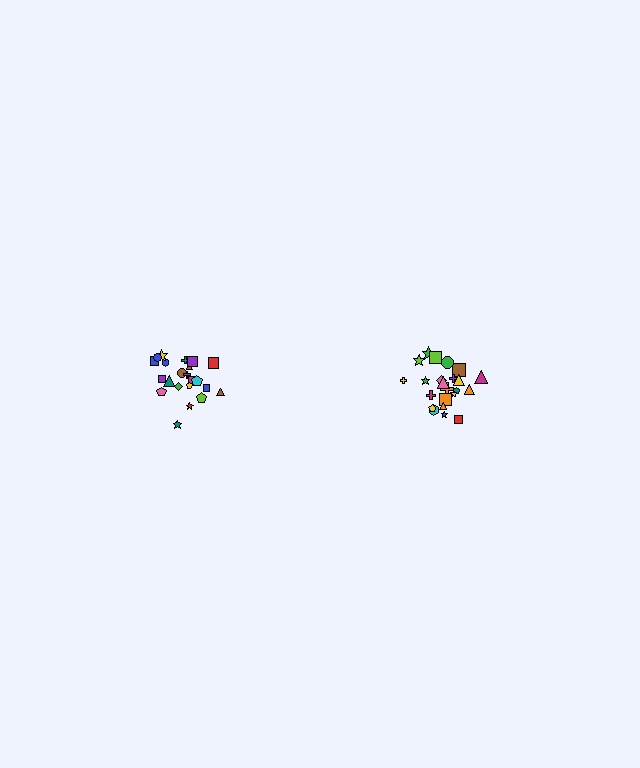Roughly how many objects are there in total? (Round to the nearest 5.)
Roughly 45 objects in total.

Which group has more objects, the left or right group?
The right group.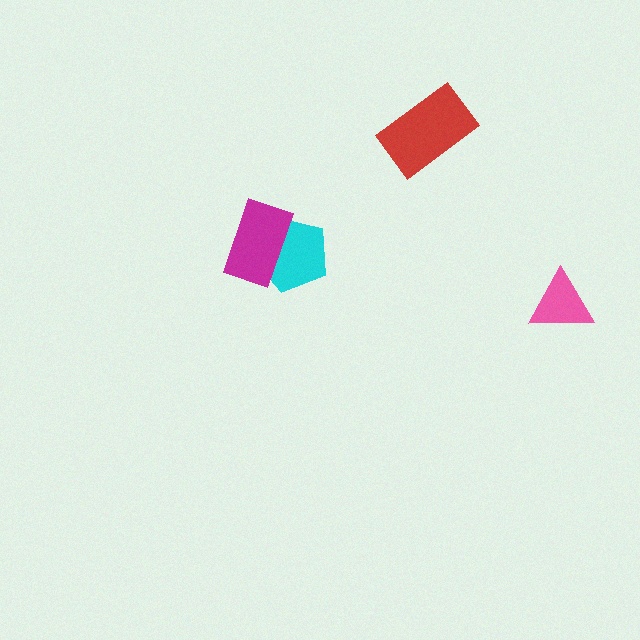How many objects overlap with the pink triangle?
0 objects overlap with the pink triangle.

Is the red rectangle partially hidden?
No, no other shape covers it.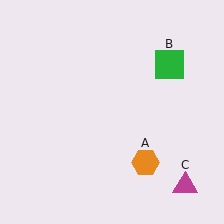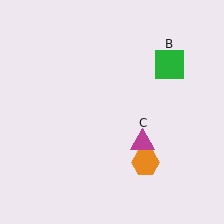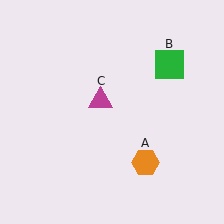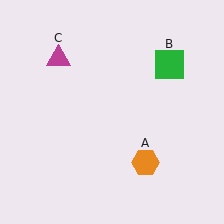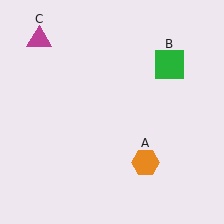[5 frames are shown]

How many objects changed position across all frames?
1 object changed position: magenta triangle (object C).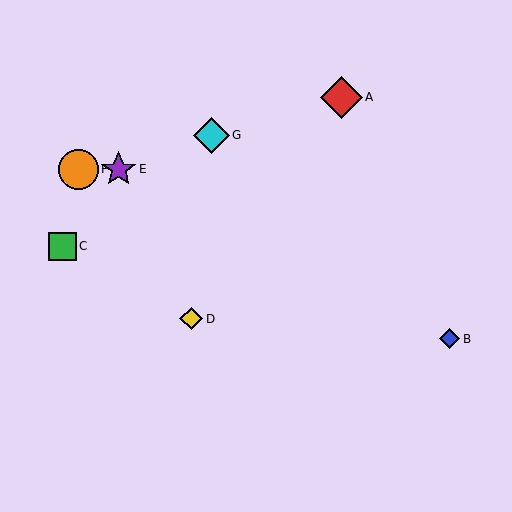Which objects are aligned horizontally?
Objects E, F are aligned horizontally.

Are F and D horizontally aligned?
No, F is at y≈169 and D is at y≈319.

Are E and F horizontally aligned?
Yes, both are at y≈169.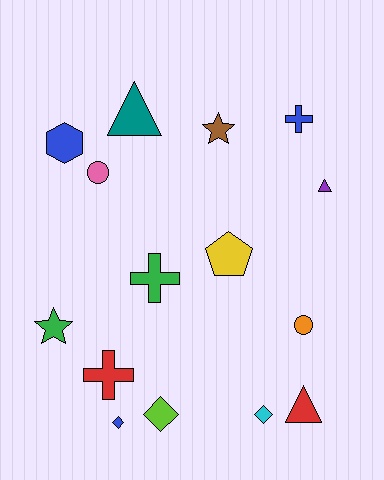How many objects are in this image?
There are 15 objects.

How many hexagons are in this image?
There is 1 hexagon.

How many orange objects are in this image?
There is 1 orange object.